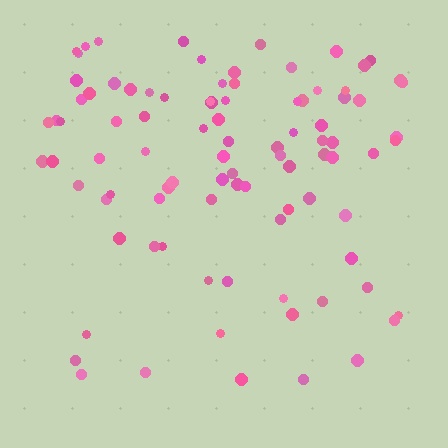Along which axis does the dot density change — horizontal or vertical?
Vertical.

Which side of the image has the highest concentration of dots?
The top.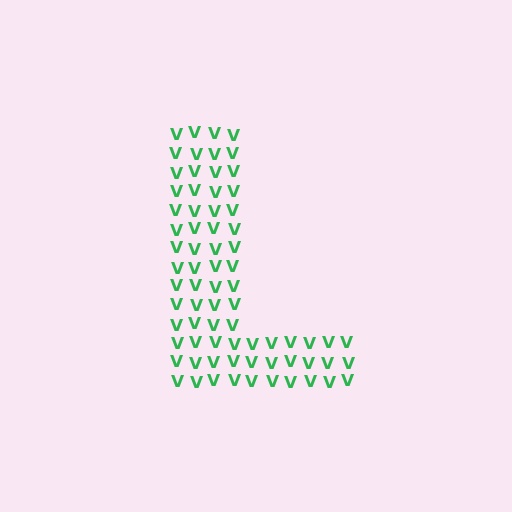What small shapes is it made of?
It is made of small letter V's.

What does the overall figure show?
The overall figure shows the letter L.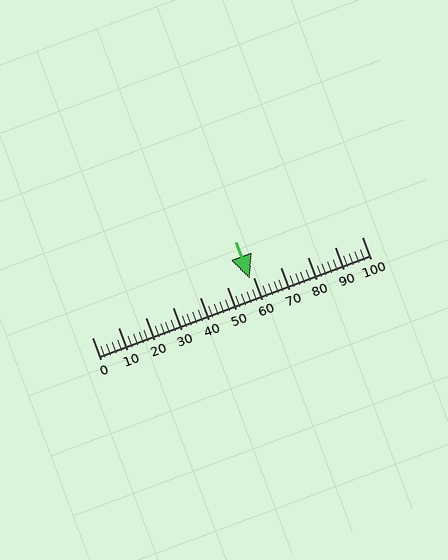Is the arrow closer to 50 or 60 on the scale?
The arrow is closer to 60.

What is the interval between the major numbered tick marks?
The major tick marks are spaced 10 units apart.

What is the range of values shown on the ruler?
The ruler shows values from 0 to 100.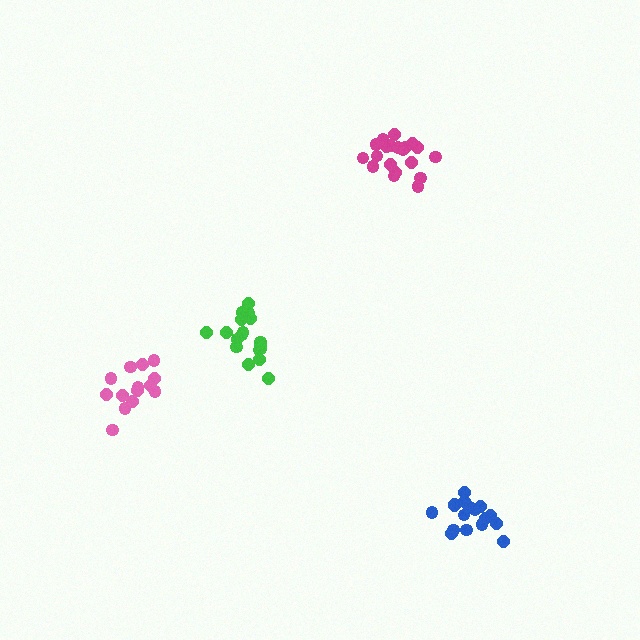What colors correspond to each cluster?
The clusters are colored: blue, pink, green, magenta.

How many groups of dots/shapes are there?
There are 4 groups.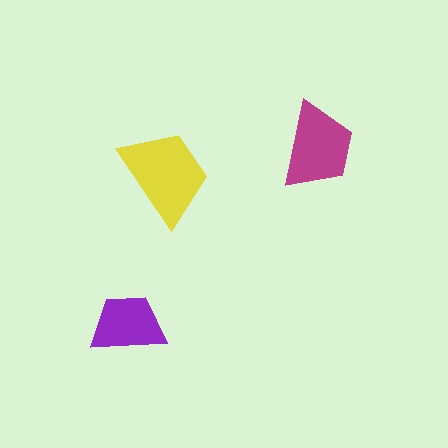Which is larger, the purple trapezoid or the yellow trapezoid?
The yellow one.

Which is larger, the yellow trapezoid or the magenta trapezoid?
The yellow one.